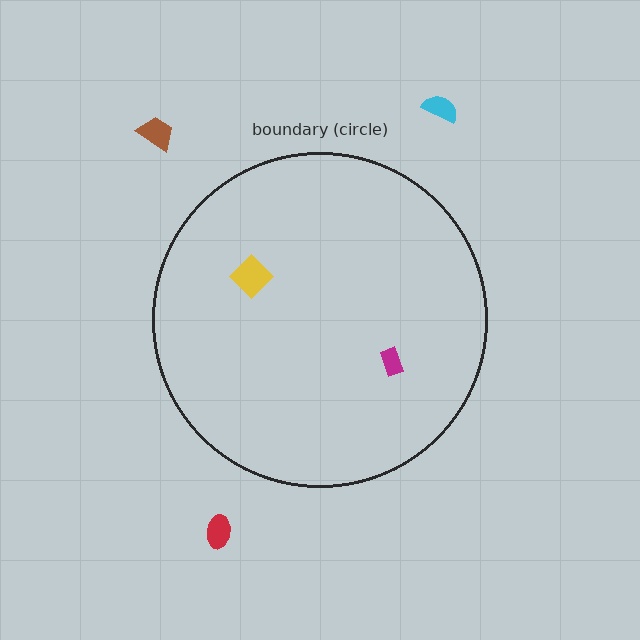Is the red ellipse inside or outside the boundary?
Outside.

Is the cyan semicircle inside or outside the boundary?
Outside.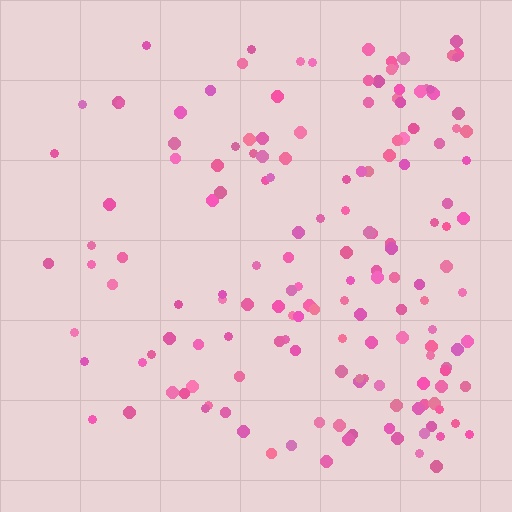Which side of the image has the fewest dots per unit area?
The left.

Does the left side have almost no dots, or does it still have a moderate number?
Still a moderate number, just noticeably fewer than the right.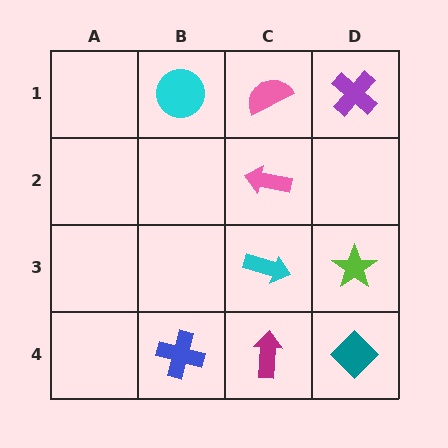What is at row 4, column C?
A magenta arrow.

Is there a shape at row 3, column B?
No, that cell is empty.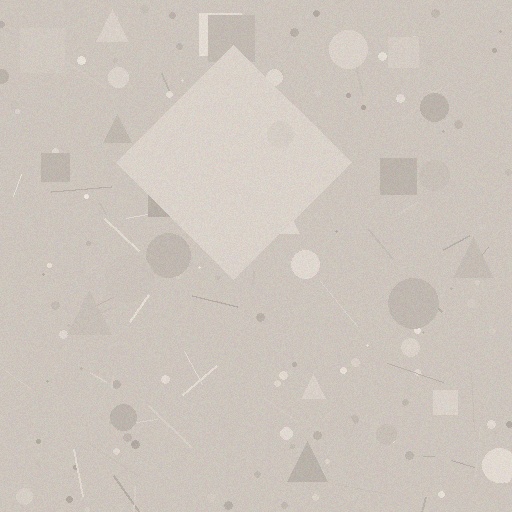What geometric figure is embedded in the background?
A diamond is embedded in the background.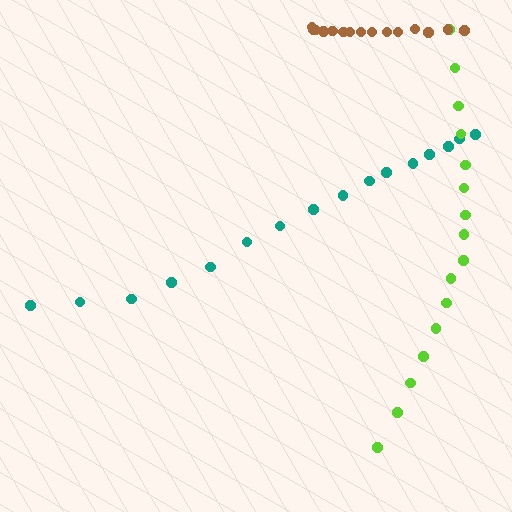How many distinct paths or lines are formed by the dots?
There are 3 distinct paths.